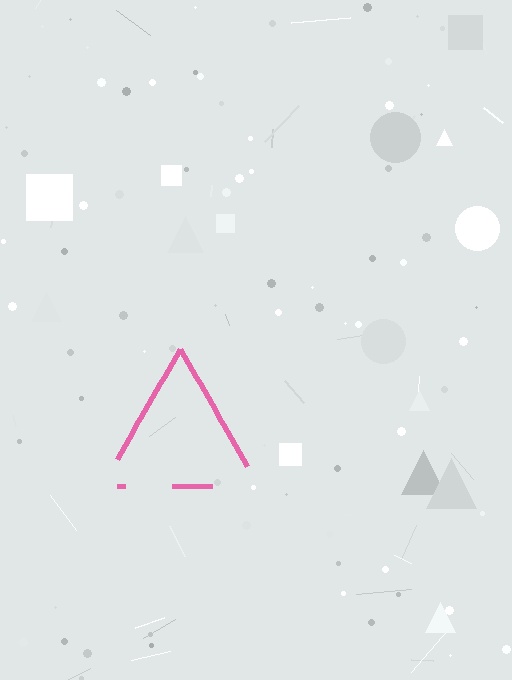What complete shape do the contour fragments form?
The contour fragments form a triangle.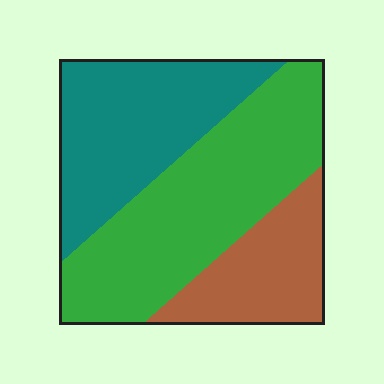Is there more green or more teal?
Green.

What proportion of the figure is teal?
Teal covers around 35% of the figure.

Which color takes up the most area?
Green, at roughly 45%.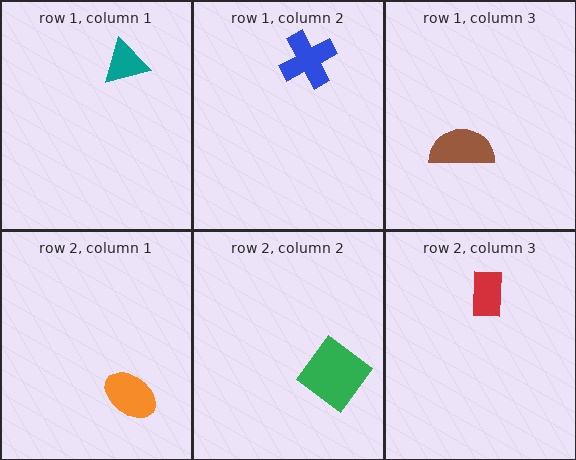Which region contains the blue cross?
The row 1, column 2 region.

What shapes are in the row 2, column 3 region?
The red rectangle.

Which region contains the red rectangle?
The row 2, column 3 region.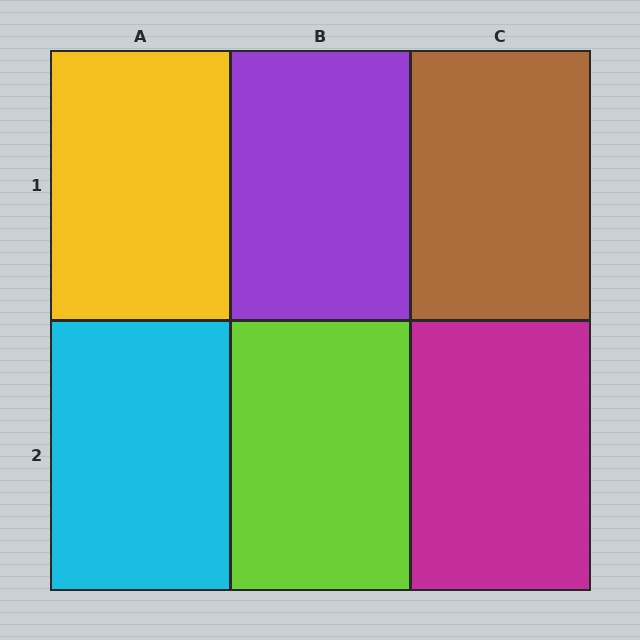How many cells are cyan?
1 cell is cyan.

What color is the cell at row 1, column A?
Yellow.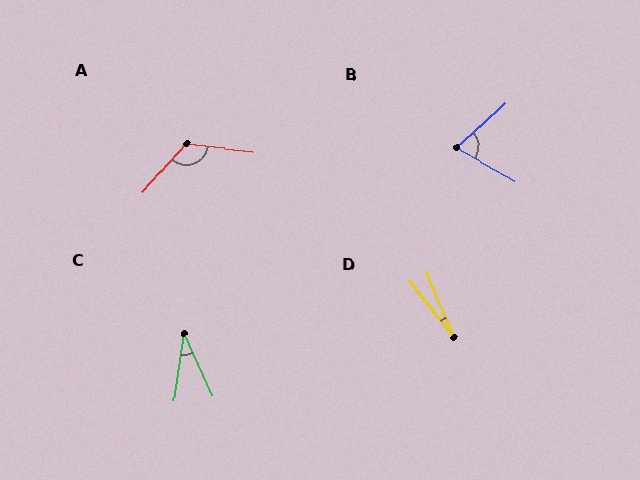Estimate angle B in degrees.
Approximately 72 degrees.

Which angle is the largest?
A, at approximately 124 degrees.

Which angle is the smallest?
D, at approximately 16 degrees.